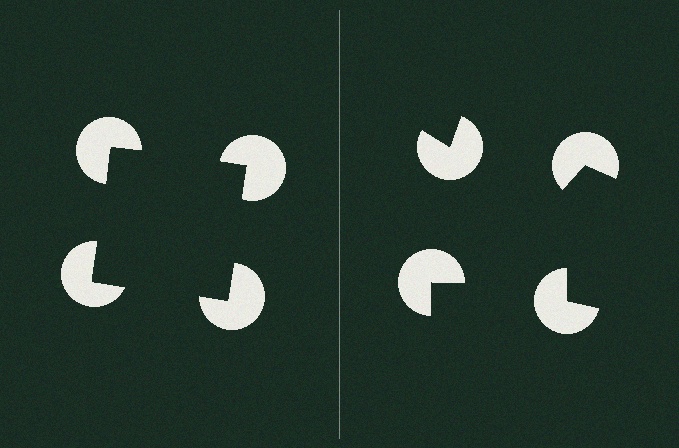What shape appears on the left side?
An illusory square.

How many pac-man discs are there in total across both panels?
8 — 4 on each side.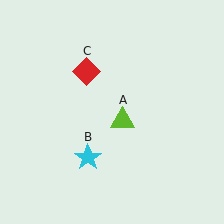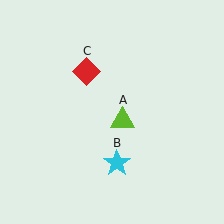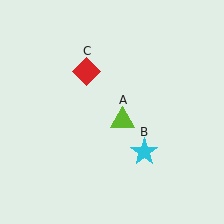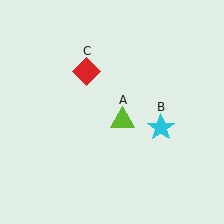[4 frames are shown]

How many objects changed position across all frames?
1 object changed position: cyan star (object B).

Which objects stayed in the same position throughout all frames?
Lime triangle (object A) and red diamond (object C) remained stationary.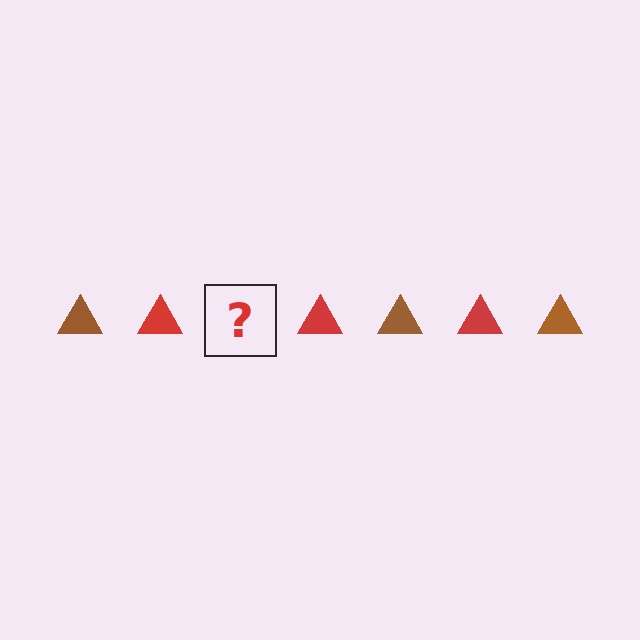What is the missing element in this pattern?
The missing element is a brown triangle.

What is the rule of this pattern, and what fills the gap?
The rule is that the pattern cycles through brown, red triangles. The gap should be filled with a brown triangle.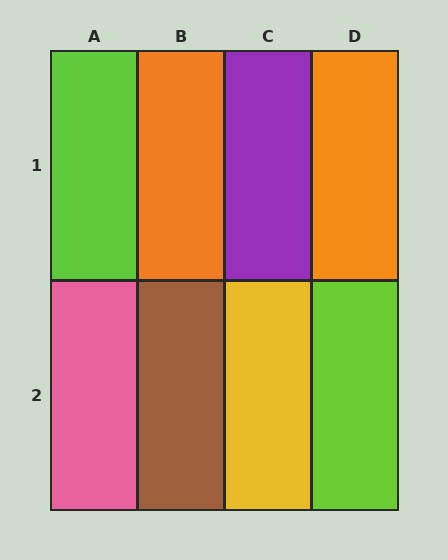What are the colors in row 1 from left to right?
Lime, orange, purple, orange.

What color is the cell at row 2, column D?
Lime.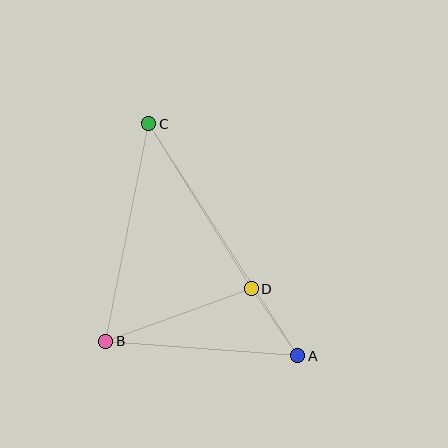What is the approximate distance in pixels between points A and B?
The distance between A and B is approximately 193 pixels.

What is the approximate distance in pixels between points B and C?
The distance between B and C is approximately 222 pixels.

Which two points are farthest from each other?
Points A and C are farthest from each other.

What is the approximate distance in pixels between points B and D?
The distance between B and D is approximately 155 pixels.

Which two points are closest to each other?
Points A and D are closest to each other.